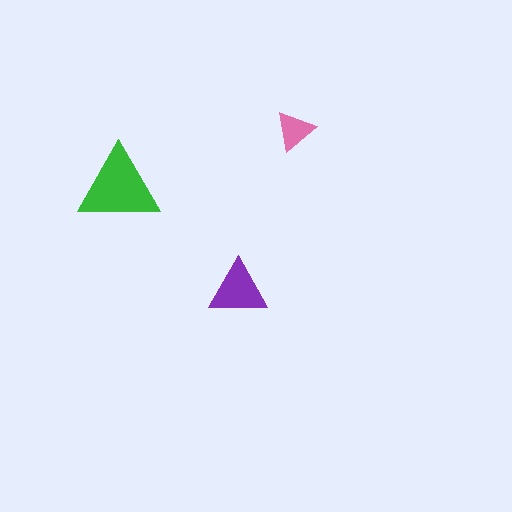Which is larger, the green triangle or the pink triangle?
The green one.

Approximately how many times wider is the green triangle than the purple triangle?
About 1.5 times wider.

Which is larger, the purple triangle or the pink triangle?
The purple one.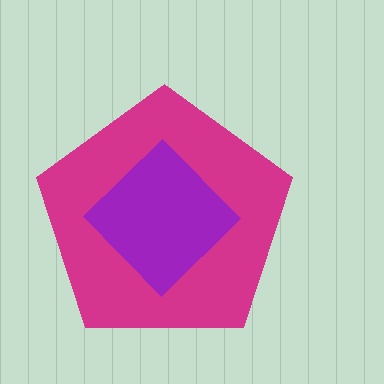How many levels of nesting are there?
2.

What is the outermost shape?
The magenta pentagon.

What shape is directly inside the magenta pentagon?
The purple diamond.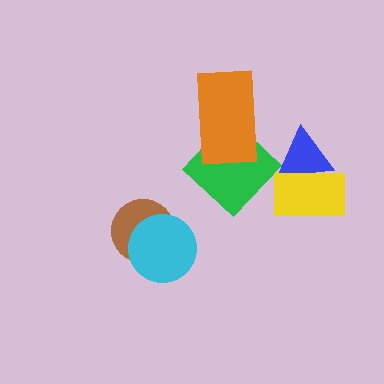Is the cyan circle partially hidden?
No, no other shape covers it.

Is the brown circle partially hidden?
Yes, it is partially covered by another shape.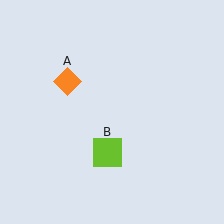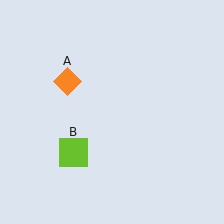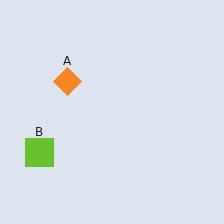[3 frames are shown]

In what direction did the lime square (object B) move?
The lime square (object B) moved left.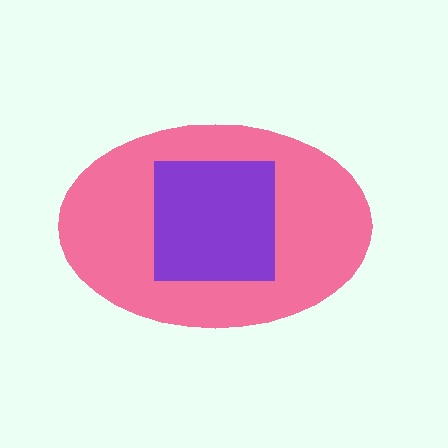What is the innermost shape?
The purple square.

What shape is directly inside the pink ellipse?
The purple square.